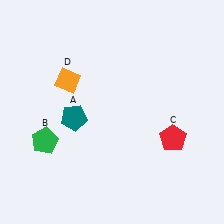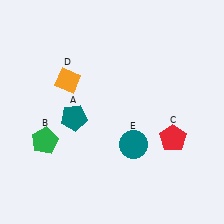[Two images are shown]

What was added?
A teal circle (E) was added in Image 2.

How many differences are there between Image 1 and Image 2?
There is 1 difference between the two images.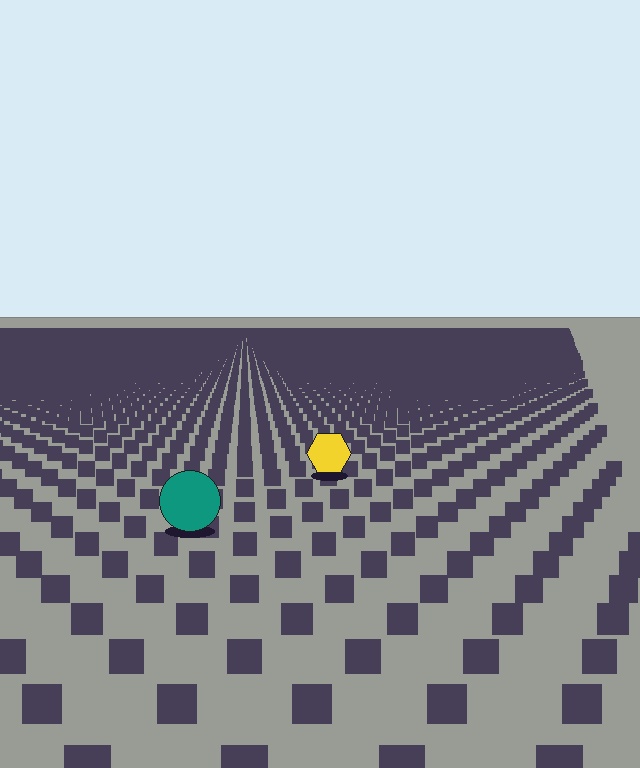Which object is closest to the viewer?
The teal circle is closest. The texture marks near it are larger and more spread out.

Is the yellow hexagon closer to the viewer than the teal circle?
No. The teal circle is closer — you can tell from the texture gradient: the ground texture is coarser near it.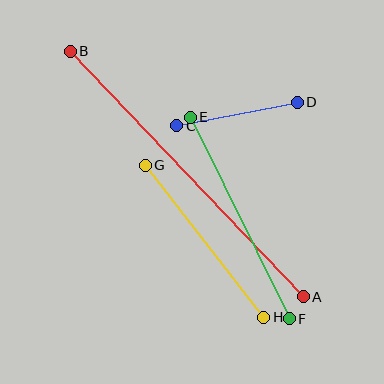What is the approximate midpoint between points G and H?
The midpoint is at approximately (204, 241) pixels.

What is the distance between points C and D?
The distance is approximately 123 pixels.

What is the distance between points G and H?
The distance is approximately 193 pixels.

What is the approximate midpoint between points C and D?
The midpoint is at approximately (237, 114) pixels.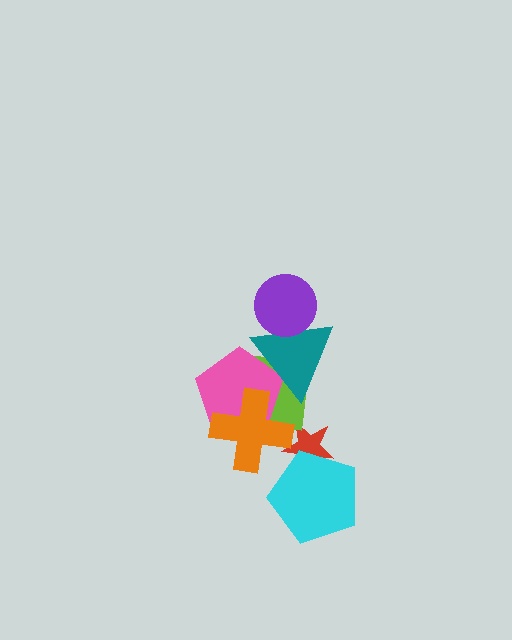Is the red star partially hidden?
Yes, it is partially covered by another shape.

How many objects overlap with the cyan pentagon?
1 object overlaps with the cyan pentagon.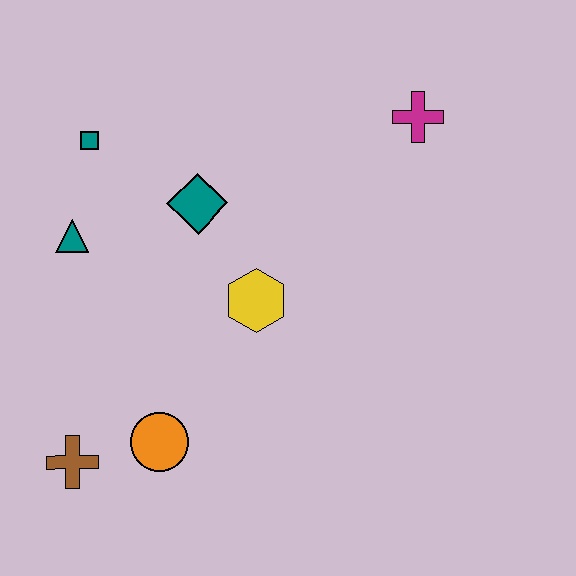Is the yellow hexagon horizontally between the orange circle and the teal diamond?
No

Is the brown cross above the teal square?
No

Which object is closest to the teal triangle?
The teal square is closest to the teal triangle.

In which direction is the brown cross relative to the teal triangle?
The brown cross is below the teal triangle.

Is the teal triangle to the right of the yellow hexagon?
No